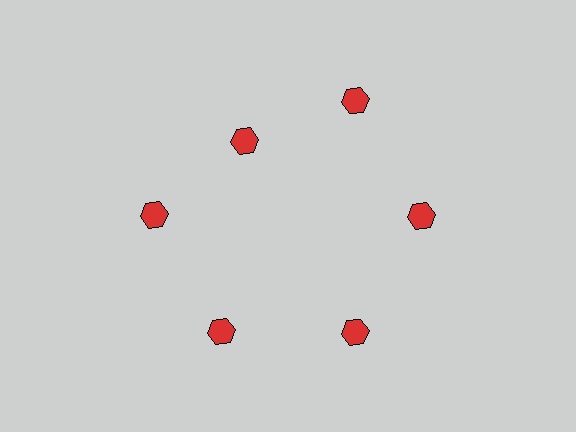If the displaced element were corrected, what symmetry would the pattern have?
It would have 6-fold rotational symmetry — the pattern would map onto itself every 60 degrees.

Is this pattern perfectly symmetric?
No. The 6 red hexagons are arranged in a ring, but one element near the 11 o'clock position is pulled inward toward the center, breaking the 6-fold rotational symmetry.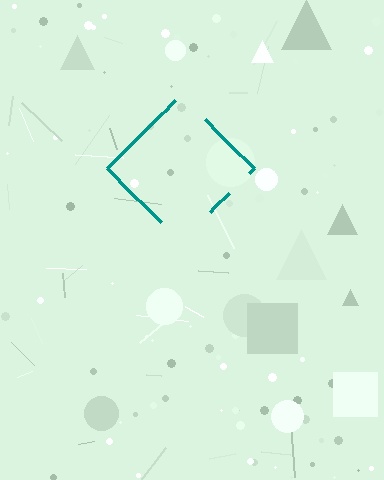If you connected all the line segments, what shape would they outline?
They would outline a diamond.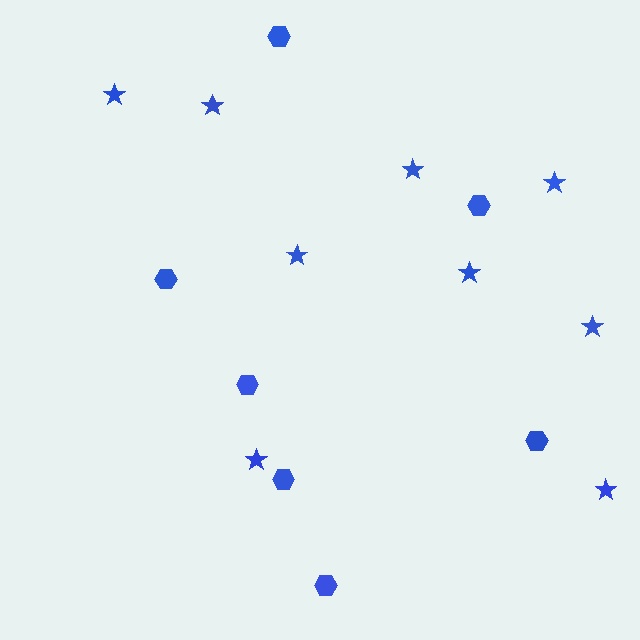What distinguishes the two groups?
There are 2 groups: one group of hexagons (7) and one group of stars (9).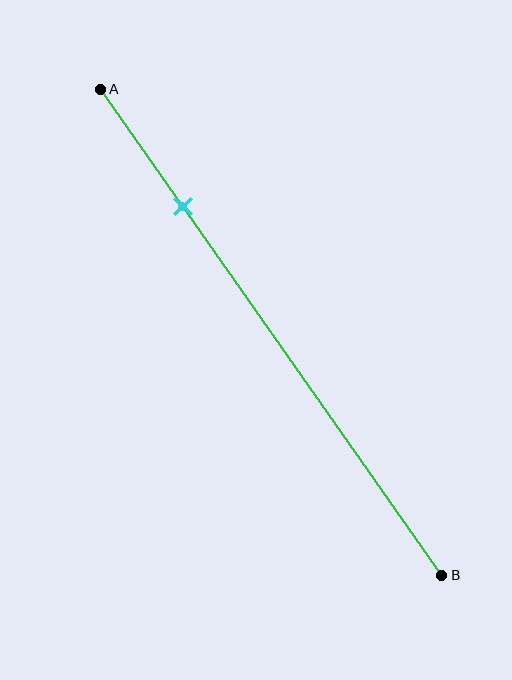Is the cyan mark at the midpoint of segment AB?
No, the mark is at about 25% from A, not at the 50% midpoint.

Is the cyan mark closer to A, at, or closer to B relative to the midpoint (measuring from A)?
The cyan mark is closer to point A than the midpoint of segment AB.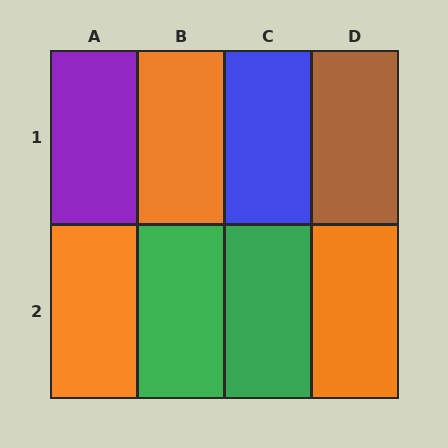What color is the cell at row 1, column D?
Brown.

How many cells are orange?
3 cells are orange.